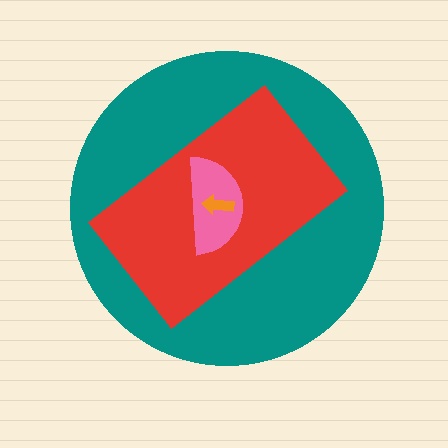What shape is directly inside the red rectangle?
The pink semicircle.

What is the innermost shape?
The orange arrow.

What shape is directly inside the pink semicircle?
The orange arrow.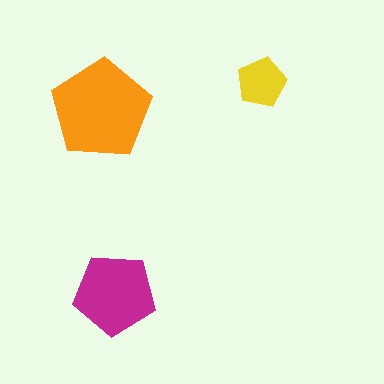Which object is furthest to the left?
The orange pentagon is leftmost.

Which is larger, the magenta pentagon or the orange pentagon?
The orange one.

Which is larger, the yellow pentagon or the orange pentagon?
The orange one.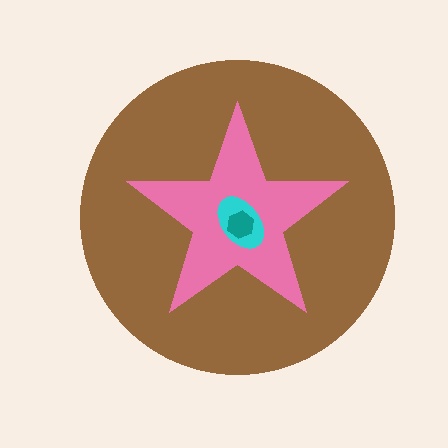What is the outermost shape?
The brown circle.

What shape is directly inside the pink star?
The cyan ellipse.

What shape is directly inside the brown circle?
The pink star.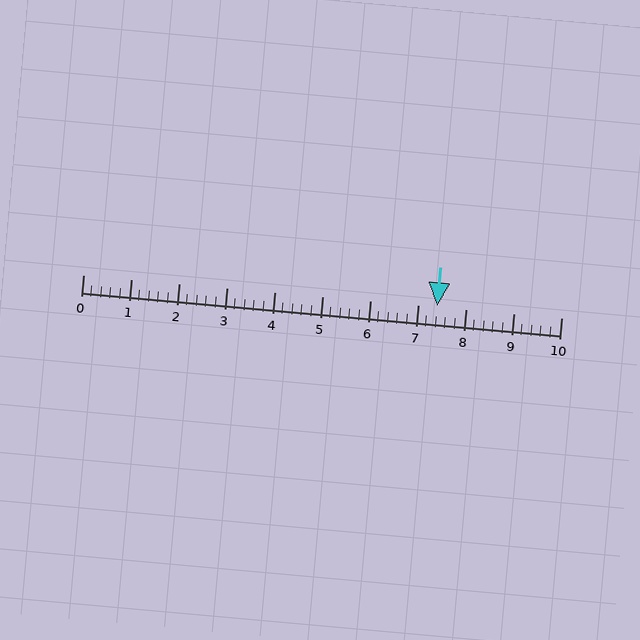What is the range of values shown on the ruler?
The ruler shows values from 0 to 10.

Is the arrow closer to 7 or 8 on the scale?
The arrow is closer to 7.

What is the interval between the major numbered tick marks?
The major tick marks are spaced 1 units apart.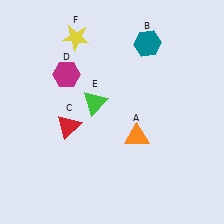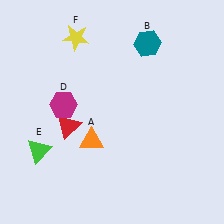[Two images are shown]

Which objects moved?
The objects that moved are: the orange triangle (A), the magenta hexagon (D), the green triangle (E).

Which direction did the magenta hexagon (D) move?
The magenta hexagon (D) moved down.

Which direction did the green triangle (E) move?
The green triangle (E) moved left.